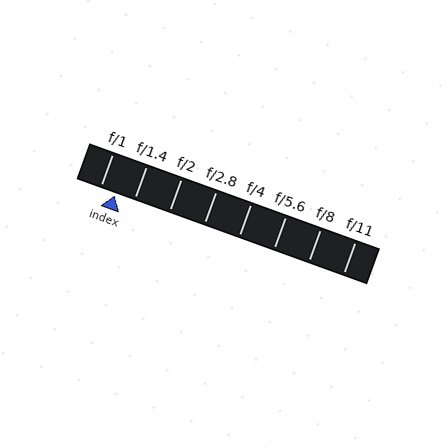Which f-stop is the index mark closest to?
The index mark is closest to f/1.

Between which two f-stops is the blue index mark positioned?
The index mark is between f/1 and f/1.4.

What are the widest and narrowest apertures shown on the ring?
The widest aperture shown is f/1 and the narrowest is f/11.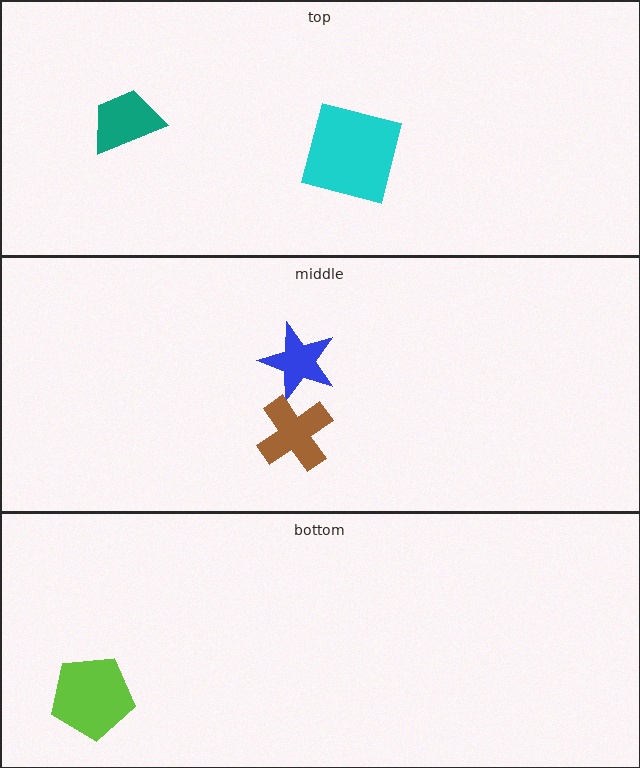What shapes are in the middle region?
The blue star, the brown cross.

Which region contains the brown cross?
The middle region.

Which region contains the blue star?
The middle region.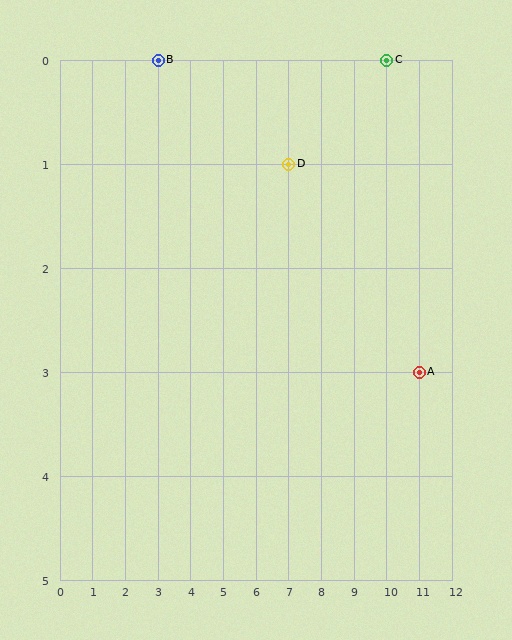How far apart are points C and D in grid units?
Points C and D are 3 columns and 1 row apart (about 3.2 grid units diagonally).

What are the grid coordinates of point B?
Point B is at grid coordinates (3, 0).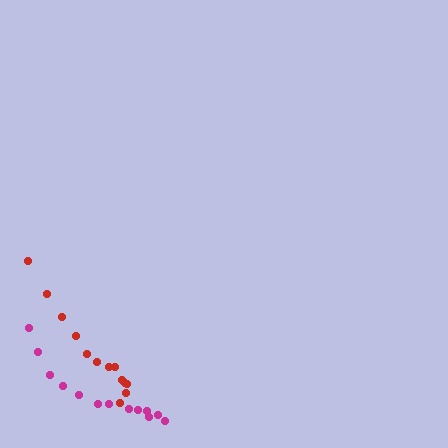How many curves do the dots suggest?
There are 2 distinct paths.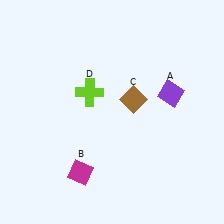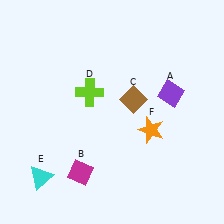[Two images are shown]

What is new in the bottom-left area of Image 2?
A cyan triangle (E) was added in the bottom-left area of Image 2.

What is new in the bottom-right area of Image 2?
An orange star (F) was added in the bottom-right area of Image 2.